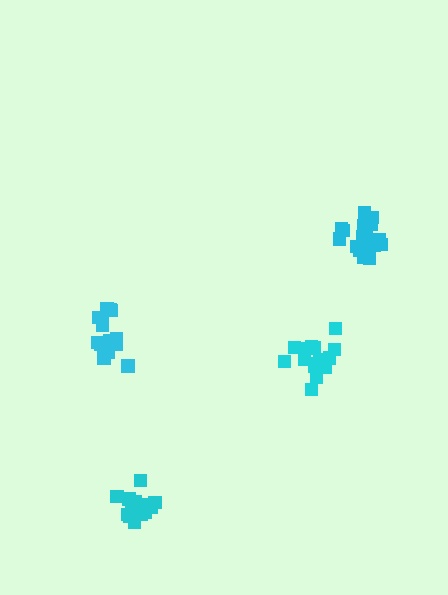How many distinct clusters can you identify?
There are 4 distinct clusters.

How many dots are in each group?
Group 1: 16 dots, Group 2: 17 dots, Group 3: 21 dots, Group 4: 16 dots (70 total).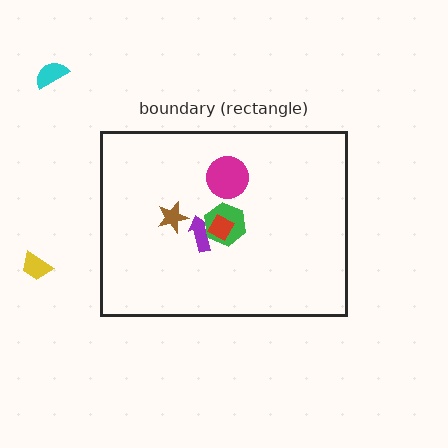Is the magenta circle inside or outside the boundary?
Inside.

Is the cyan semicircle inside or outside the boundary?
Outside.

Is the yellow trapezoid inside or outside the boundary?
Outside.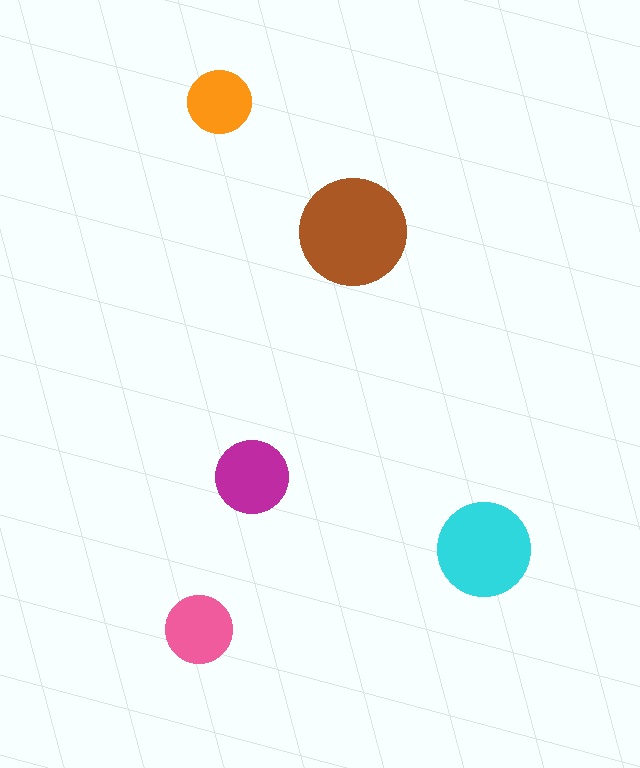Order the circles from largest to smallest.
the brown one, the cyan one, the magenta one, the pink one, the orange one.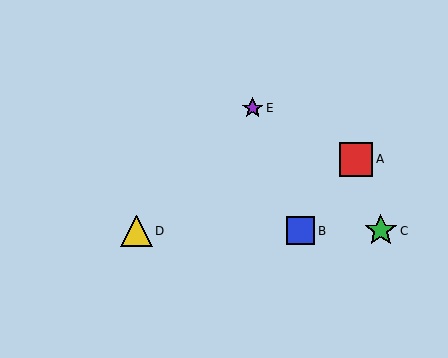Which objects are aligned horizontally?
Objects B, C, D are aligned horizontally.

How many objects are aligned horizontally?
3 objects (B, C, D) are aligned horizontally.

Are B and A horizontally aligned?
No, B is at y≈231 and A is at y≈159.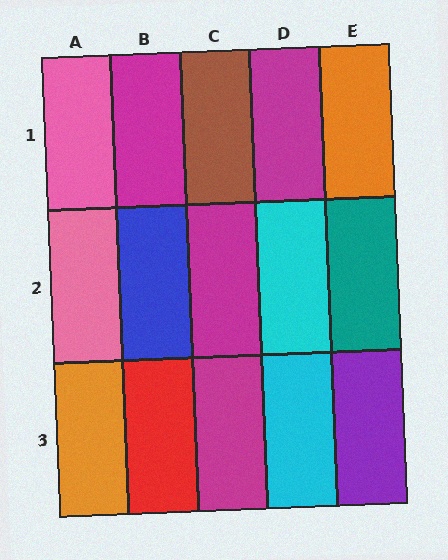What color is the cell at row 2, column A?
Pink.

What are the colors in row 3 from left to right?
Orange, red, magenta, cyan, purple.